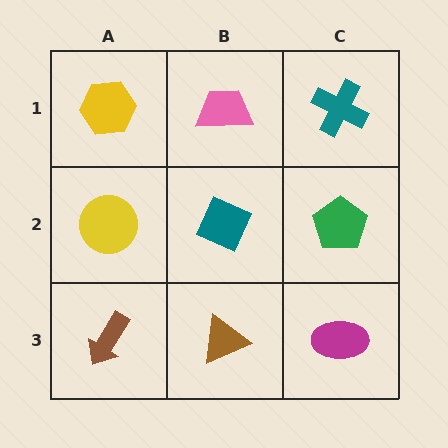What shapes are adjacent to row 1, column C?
A green pentagon (row 2, column C), a pink trapezoid (row 1, column B).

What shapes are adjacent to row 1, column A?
A yellow circle (row 2, column A), a pink trapezoid (row 1, column B).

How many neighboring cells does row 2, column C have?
3.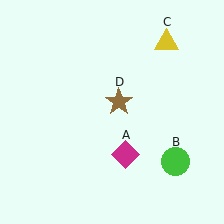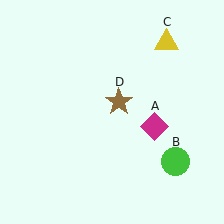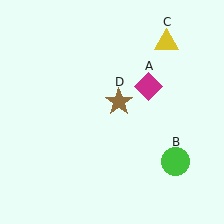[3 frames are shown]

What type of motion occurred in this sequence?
The magenta diamond (object A) rotated counterclockwise around the center of the scene.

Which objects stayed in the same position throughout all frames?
Green circle (object B) and yellow triangle (object C) and brown star (object D) remained stationary.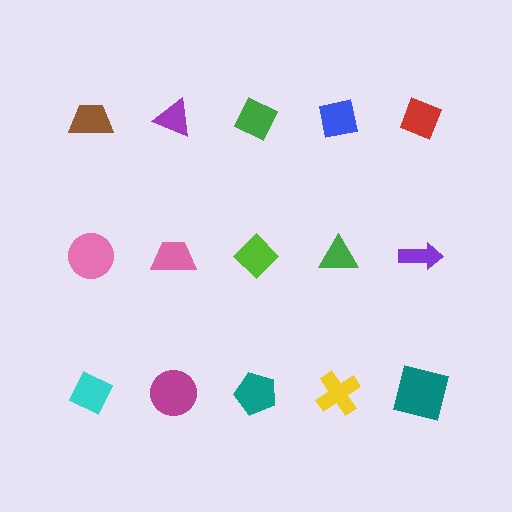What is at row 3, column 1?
A cyan diamond.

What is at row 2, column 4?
A green triangle.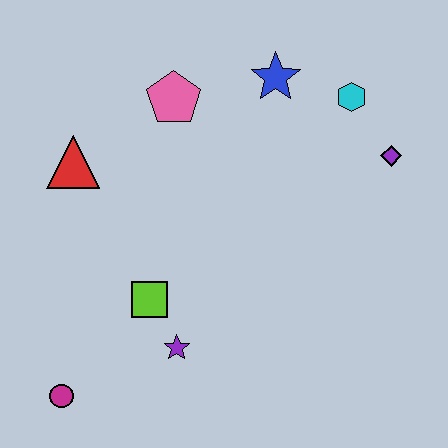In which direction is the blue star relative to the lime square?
The blue star is above the lime square.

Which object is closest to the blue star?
The cyan hexagon is closest to the blue star.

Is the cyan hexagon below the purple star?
No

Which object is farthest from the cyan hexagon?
The magenta circle is farthest from the cyan hexagon.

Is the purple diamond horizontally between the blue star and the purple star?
No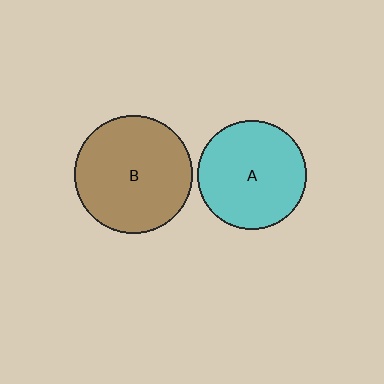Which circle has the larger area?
Circle B (brown).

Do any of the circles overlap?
No, none of the circles overlap.